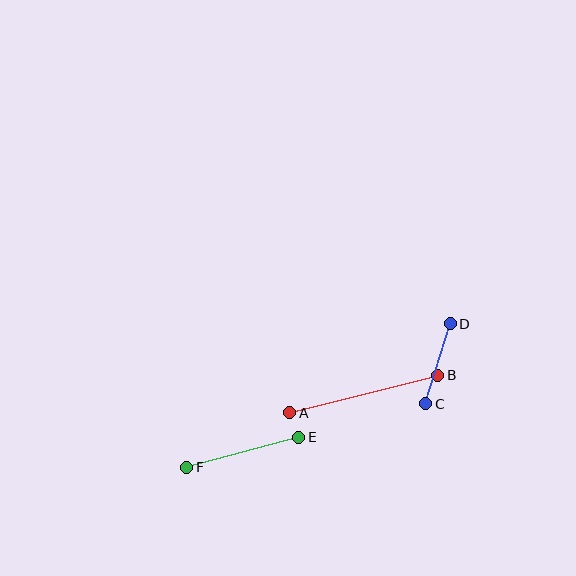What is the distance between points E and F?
The distance is approximately 116 pixels.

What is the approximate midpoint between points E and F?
The midpoint is at approximately (243, 452) pixels.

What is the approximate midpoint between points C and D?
The midpoint is at approximately (438, 364) pixels.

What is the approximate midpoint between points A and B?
The midpoint is at approximately (364, 394) pixels.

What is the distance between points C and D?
The distance is approximately 84 pixels.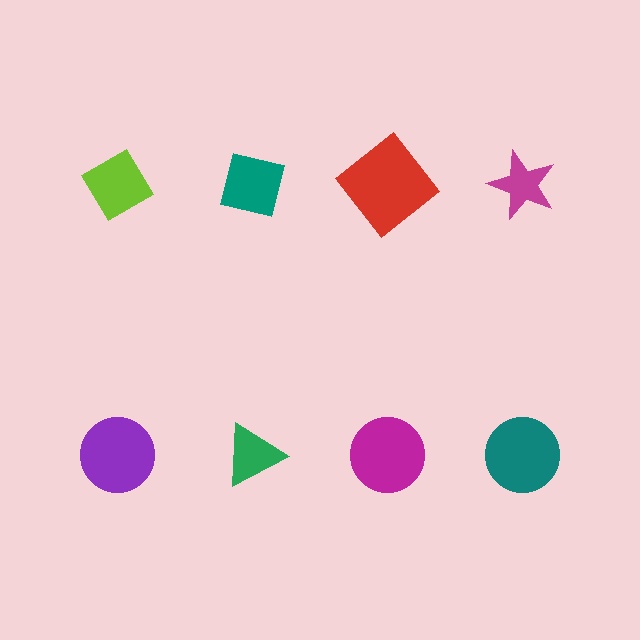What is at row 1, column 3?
A red diamond.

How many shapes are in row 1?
4 shapes.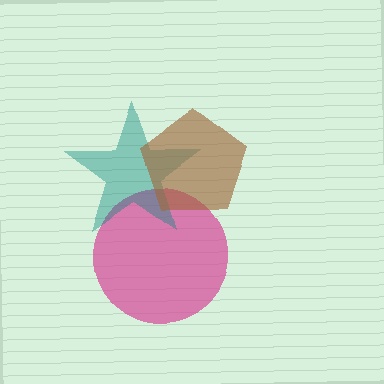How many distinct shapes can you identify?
There are 3 distinct shapes: a magenta circle, a teal star, a brown pentagon.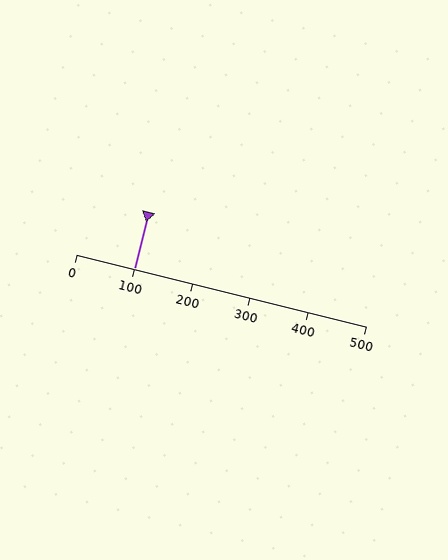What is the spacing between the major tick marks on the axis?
The major ticks are spaced 100 apart.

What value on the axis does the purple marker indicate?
The marker indicates approximately 100.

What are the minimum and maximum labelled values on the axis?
The axis runs from 0 to 500.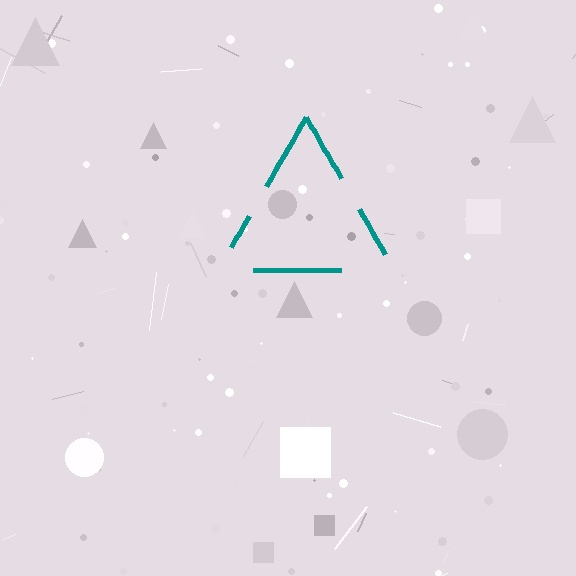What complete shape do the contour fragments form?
The contour fragments form a triangle.